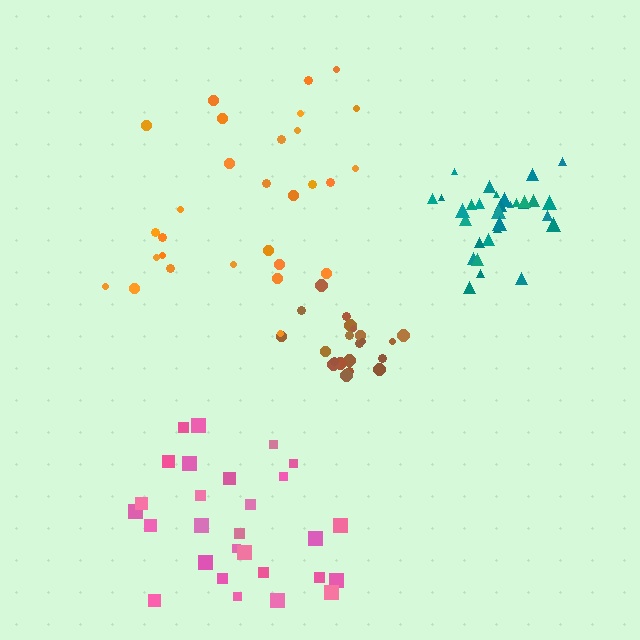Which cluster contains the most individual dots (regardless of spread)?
Teal (32).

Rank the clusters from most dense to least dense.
brown, teal, pink, orange.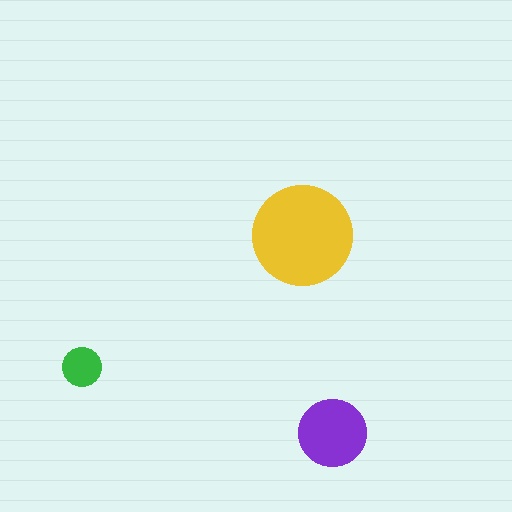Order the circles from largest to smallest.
the yellow one, the purple one, the green one.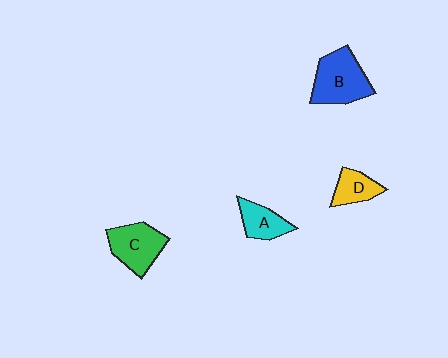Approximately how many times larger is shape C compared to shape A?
Approximately 1.5 times.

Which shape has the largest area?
Shape B (blue).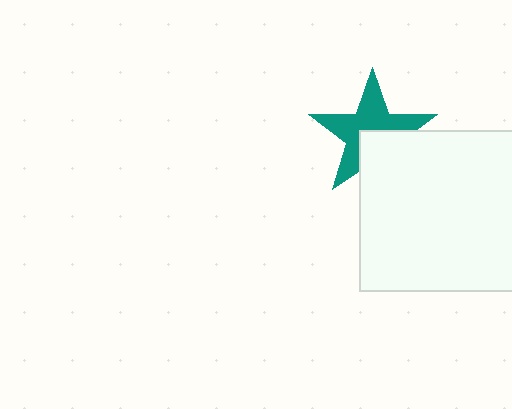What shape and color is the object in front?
The object in front is a white square.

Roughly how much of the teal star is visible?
About half of it is visible (roughly 64%).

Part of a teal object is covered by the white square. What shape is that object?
It is a star.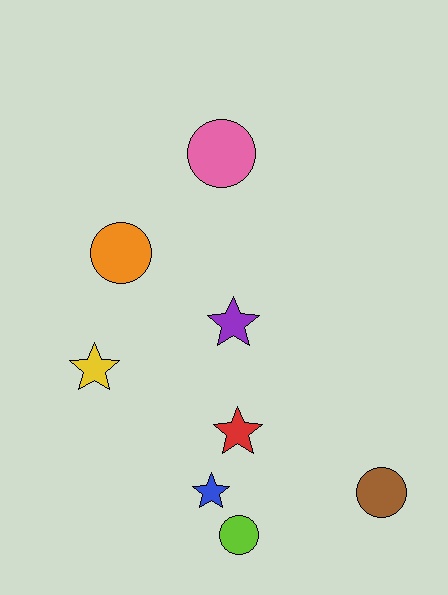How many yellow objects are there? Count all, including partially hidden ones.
There is 1 yellow object.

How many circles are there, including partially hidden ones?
There are 4 circles.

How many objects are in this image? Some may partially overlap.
There are 8 objects.